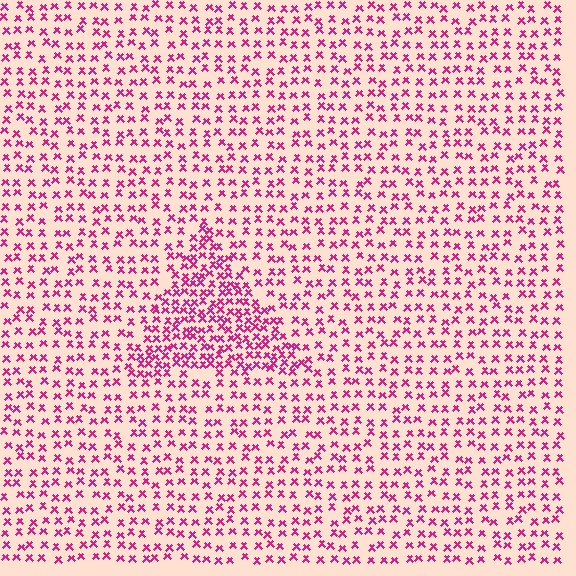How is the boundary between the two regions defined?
The boundary is defined by a change in element density (approximately 1.9x ratio). All elements are the same color, size, and shape.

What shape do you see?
I see a triangle.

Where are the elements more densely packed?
The elements are more densely packed inside the triangle boundary.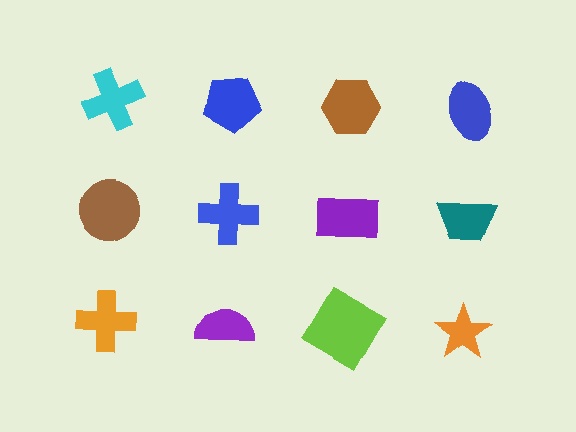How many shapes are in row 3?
4 shapes.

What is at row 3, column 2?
A purple semicircle.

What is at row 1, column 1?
A cyan cross.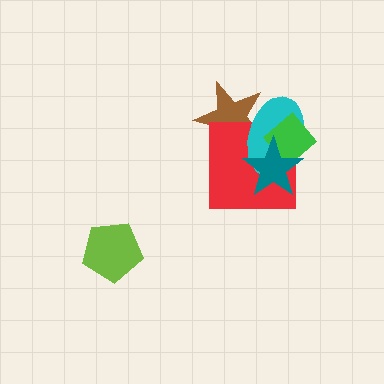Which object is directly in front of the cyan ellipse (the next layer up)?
The green diamond is directly in front of the cyan ellipse.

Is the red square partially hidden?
Yes, it is partially covered by another shape.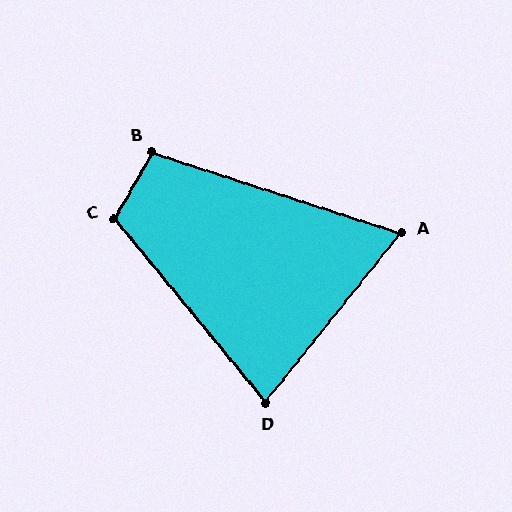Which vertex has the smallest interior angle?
A, at approximately 69 degrees.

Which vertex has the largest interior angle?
C, at approximately 111 degrees.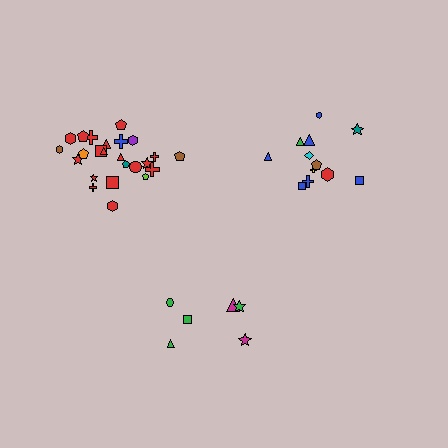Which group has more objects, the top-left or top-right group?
The top-left group.